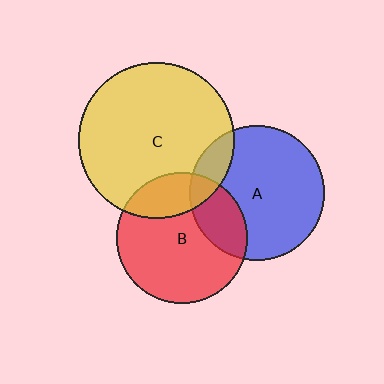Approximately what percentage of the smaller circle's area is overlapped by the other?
Approximately 20%.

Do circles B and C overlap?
Yes.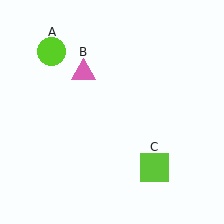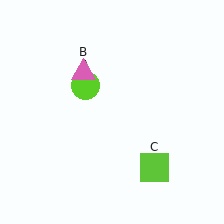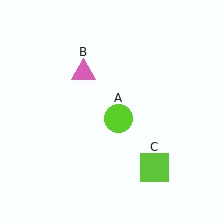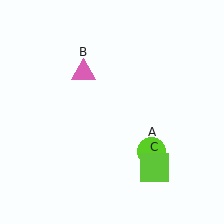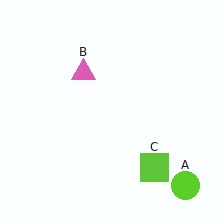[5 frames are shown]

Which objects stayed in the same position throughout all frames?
Pink triangle (object B) and lime square (object C) remained stationary.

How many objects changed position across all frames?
1 object changed position: lime circle (object A).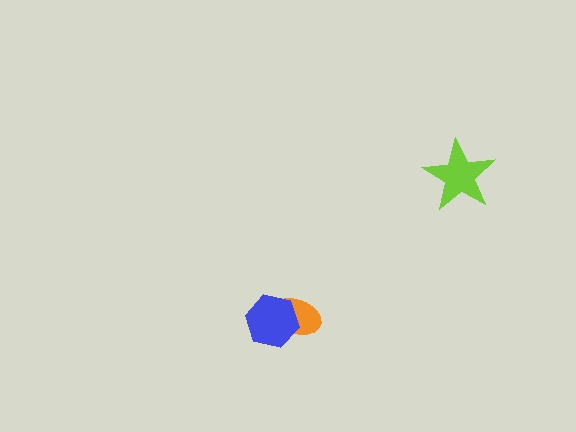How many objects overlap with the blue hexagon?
1 object overlaps with the blue hexagon.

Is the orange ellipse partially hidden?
Yes, it is partially covered by another shape.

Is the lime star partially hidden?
No, no other shape covers it.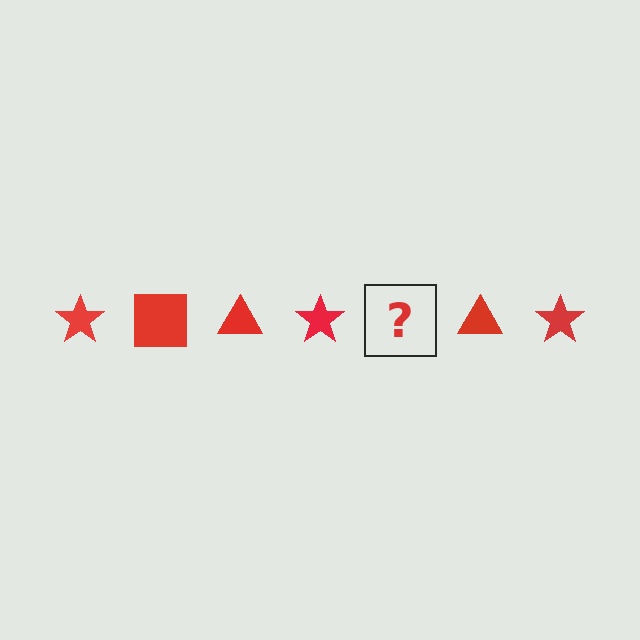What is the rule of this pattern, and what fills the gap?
The rule is that the pattern cycles through star, square, triangle shapes in red. The gap should be filled with a red square.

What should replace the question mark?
The question mark should be replaced with a red square.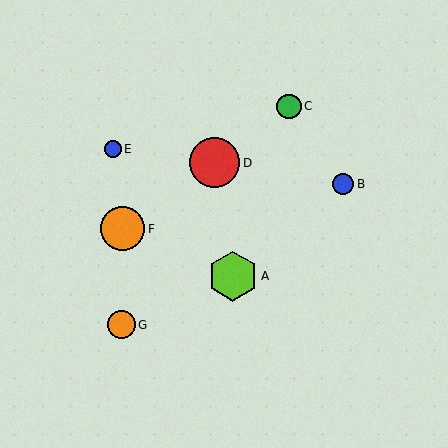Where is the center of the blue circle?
The center of the blue circle is at (113, 149).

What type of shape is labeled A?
Shape A is a lime hexagon.